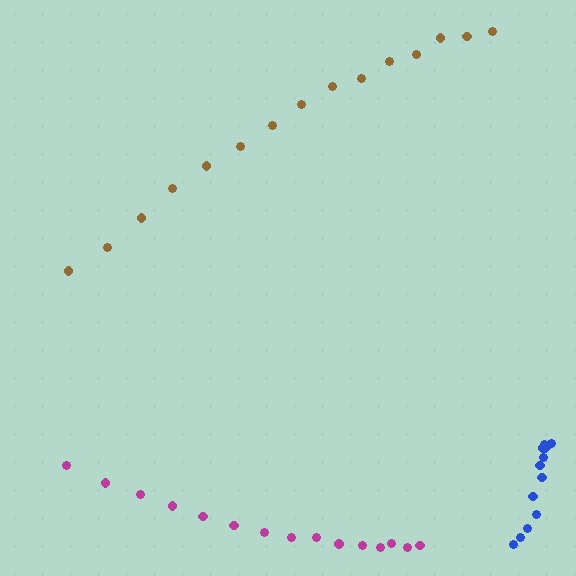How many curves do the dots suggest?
There are 3 distinct paths.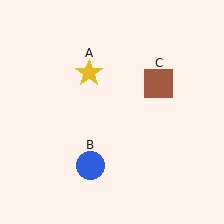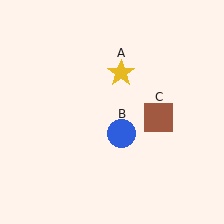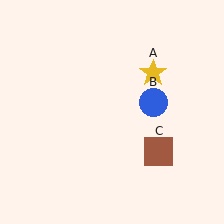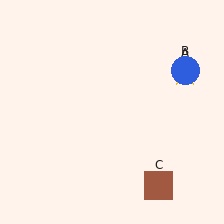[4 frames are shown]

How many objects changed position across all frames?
3 objects changed position: yellow star (object A), blue circle (object B), brown square (object C).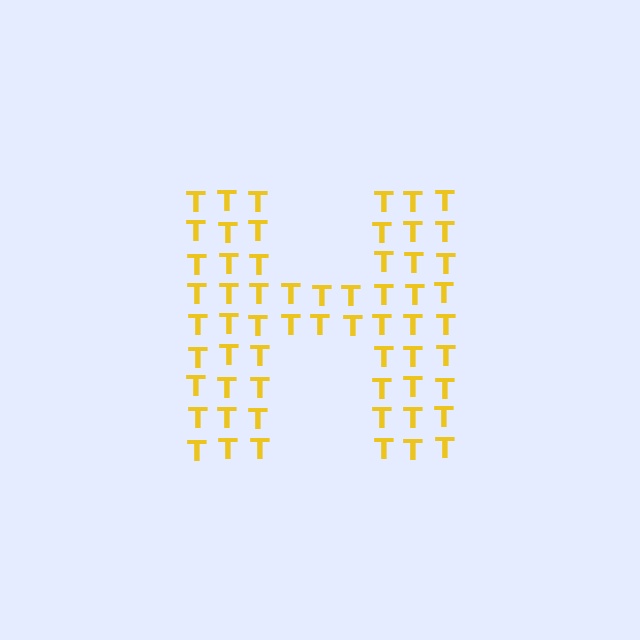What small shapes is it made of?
It is made of small letter T's.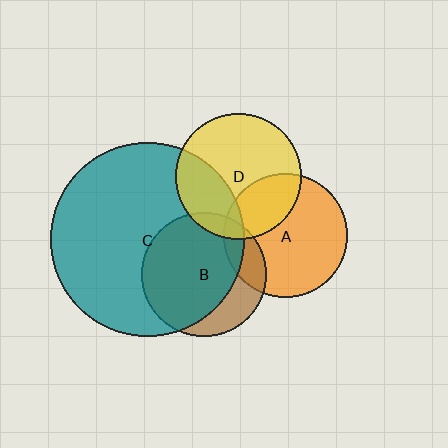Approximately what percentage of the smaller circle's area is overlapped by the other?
Approximately 15%.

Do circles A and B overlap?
Yes.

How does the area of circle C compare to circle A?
Approximately 2.4 times.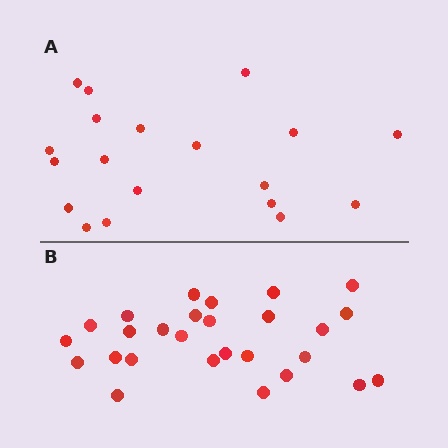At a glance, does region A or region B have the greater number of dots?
Region B (the bottom region) has more dots.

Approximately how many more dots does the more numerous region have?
Region B has roughly 8 or so more dots than region A.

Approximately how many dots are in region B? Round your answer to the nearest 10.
About 30 dots. (The exact count is 27, which rounds to 30.)